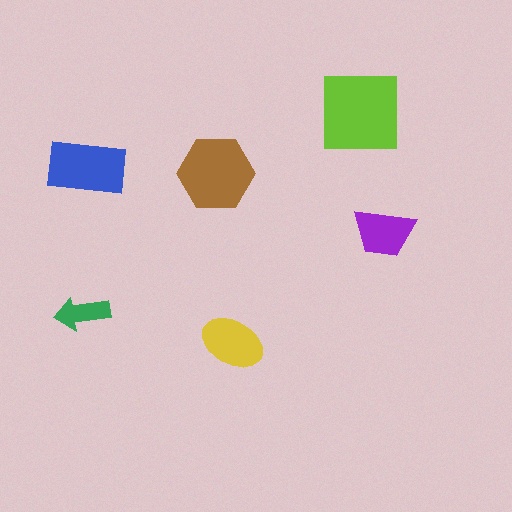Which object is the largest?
The lime square.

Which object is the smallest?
The green arrow.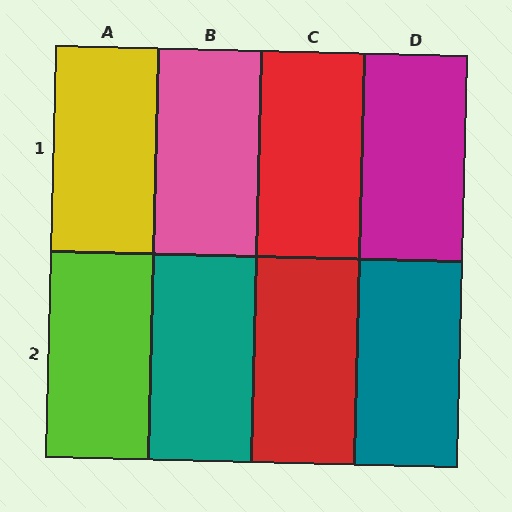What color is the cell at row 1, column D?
Magenta.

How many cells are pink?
1 cell is pink.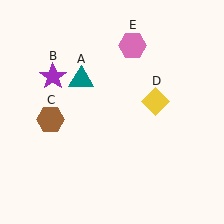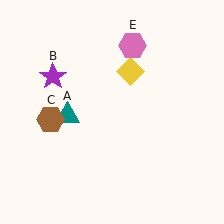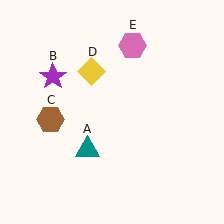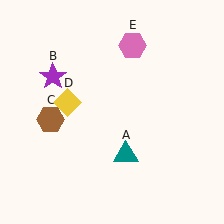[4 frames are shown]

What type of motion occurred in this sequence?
The teal triangle (object A), yellow diamond (object D) rotated counterclockwise around the center of the scene.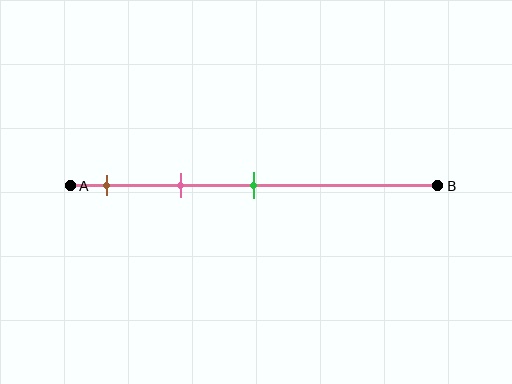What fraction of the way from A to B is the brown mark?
The brown mark is approximately 10% (0.1) of the way from A to B.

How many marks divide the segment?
There are 3 marks dividing the segment.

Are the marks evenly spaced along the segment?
Yes, the marks are approximately evenly spaced.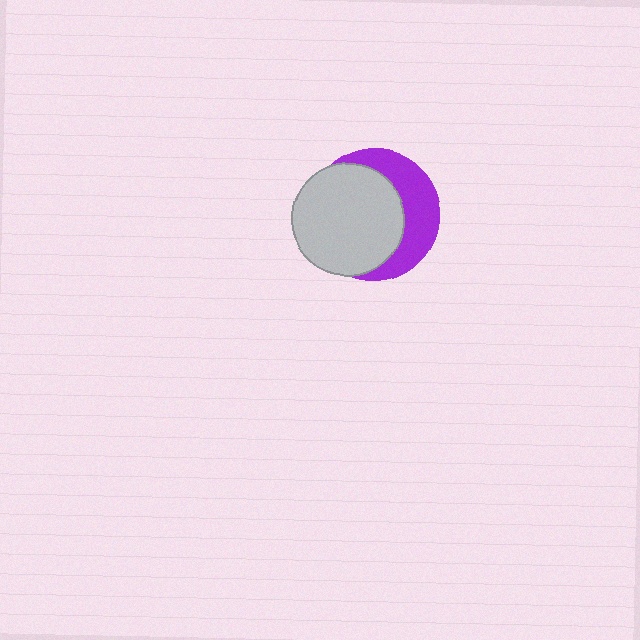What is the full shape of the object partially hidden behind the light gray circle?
The partially hidden object is a purple circle.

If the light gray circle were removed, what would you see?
You would see the complete purple circle.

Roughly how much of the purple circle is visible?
A small part of it is visible (roughly 38%).